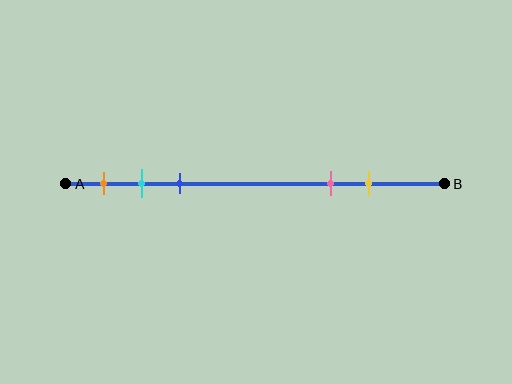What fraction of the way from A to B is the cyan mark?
The cyan mark is approximately 20% (0.2) of the way from A to B.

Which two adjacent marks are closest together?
The cyan and blue marks are the closest adjacent pair.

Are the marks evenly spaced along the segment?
No, the marks are not evenly spaced.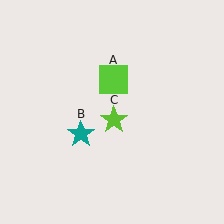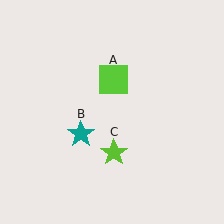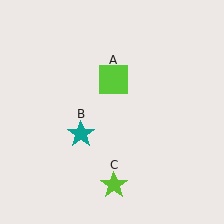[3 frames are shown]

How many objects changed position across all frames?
1 object changed position: lime star (object C).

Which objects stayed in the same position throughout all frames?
Lime square (object A) and teal star (object B) remained stationary.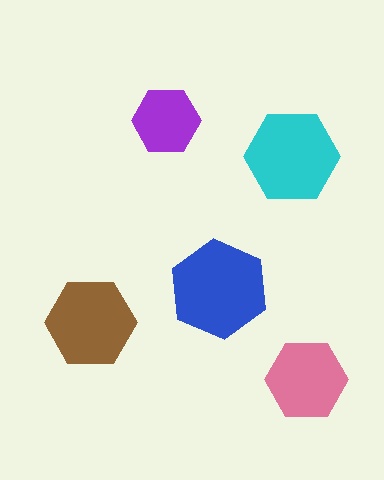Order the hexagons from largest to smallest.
the blue one, the cyan one, the brown one, the pink one, the purple one.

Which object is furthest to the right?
The pink hexagon is rightmost.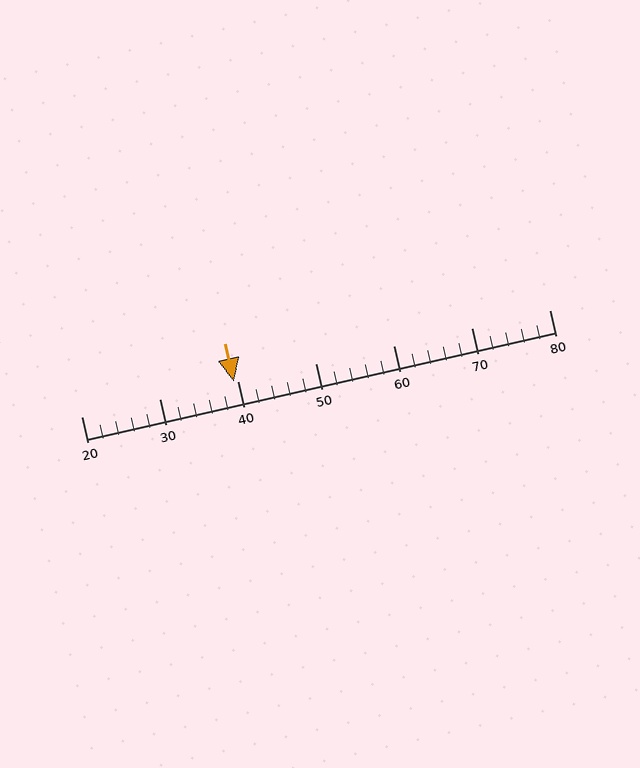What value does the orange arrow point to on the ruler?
The orange arrow points to approximately 40.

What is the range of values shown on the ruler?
The ruler shows values from 20 to 80.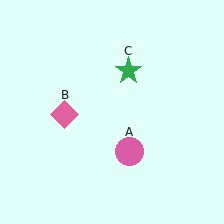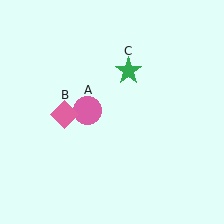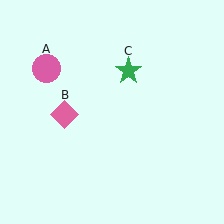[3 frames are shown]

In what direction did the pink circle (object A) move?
The pink circle (object A) moved up and to the left.